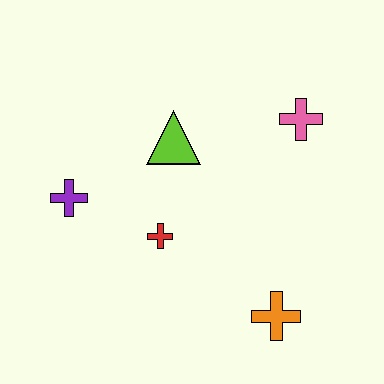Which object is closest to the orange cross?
The red cross is closest to the orange cross.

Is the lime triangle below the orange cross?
No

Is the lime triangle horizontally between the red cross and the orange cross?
Yes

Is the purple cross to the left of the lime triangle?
Yes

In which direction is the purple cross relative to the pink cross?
The purple cross is to the left of the pink cross.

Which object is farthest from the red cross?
The pink cross is farthest from the red cross.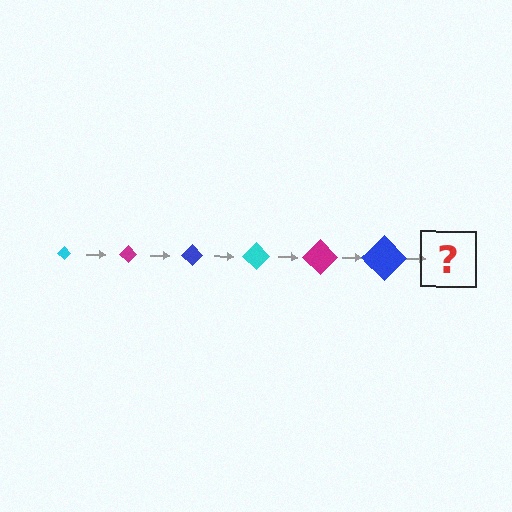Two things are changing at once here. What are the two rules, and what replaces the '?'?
The two rules are that the diamond grows larger each step and the color cycles through cyan, magenta, and blue. The '?' should be a cyan diamond, larger than the previous one.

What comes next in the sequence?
The next element should be a cyan diamond, larger than the previous one.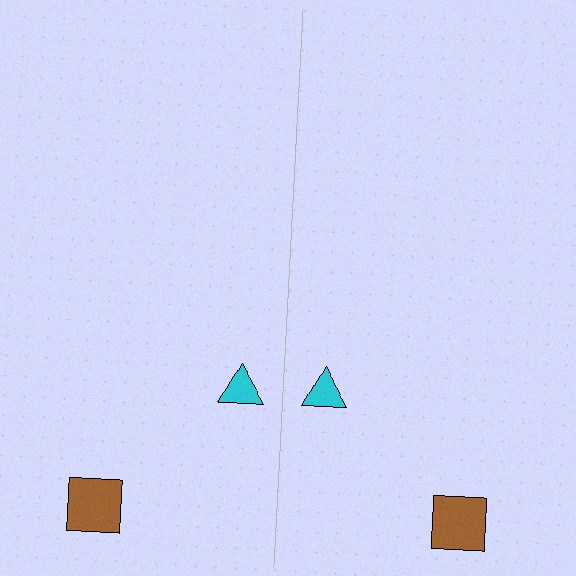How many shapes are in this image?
There are 4 shapes in this image.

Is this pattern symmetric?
Yes, this pattern has bilateral (reflection) symmetry.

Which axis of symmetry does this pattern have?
The pattern has a vertical axis of symmetry running through the center of the image.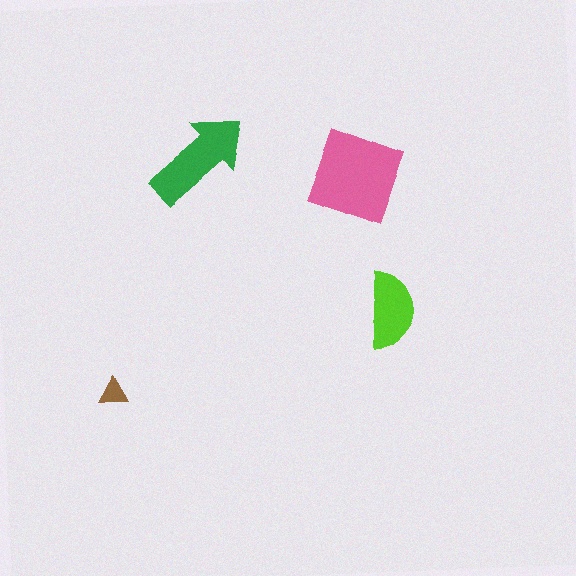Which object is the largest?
The pink diamond.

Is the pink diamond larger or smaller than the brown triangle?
Larger.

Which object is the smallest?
The brown triangle.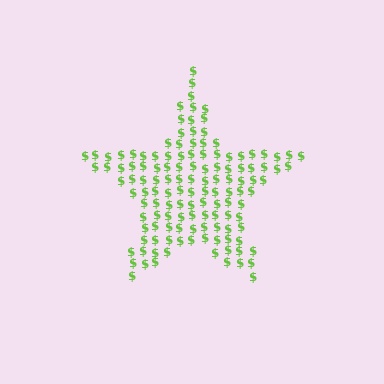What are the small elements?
The small elements are dollar signs.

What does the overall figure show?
The overall figure shows a star.